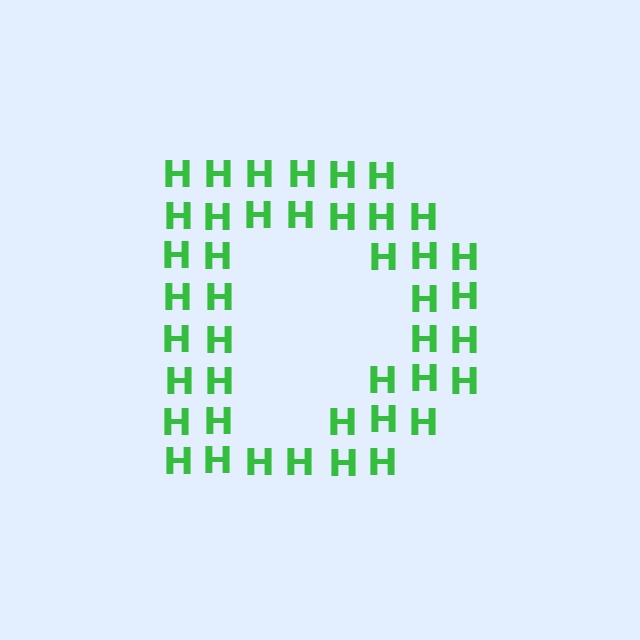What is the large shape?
The large shape is the letter D.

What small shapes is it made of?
It is made of small letter H's.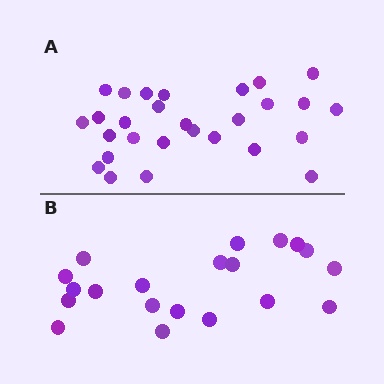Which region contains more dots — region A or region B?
Region A (the top region) has more dots.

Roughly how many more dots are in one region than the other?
Region A has roughly 8 or so more dots than region B.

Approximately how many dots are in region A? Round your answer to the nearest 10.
About 30 dots. (The exact count is 28, which rounds to 30.)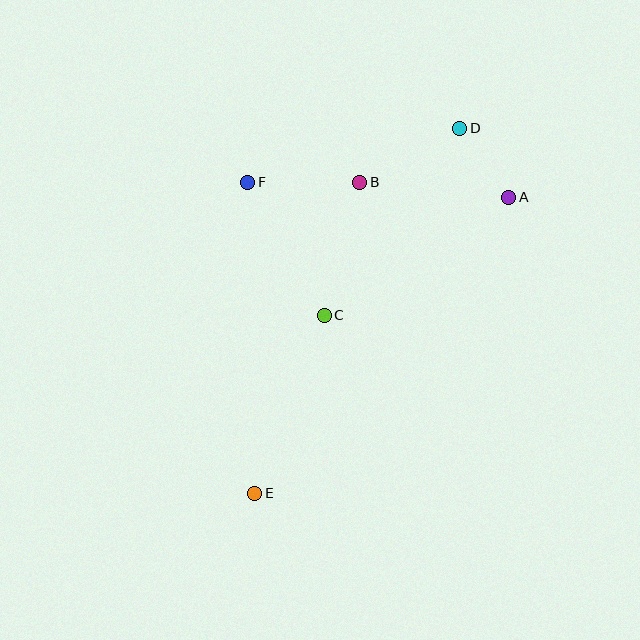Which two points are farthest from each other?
Points D and E are farthest from each other.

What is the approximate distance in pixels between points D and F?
The distance between D and F is approximately 219 pixels.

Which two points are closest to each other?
Points A and D are closest to each other.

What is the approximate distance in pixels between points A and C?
The distance between A and C is approximately 219 pixels.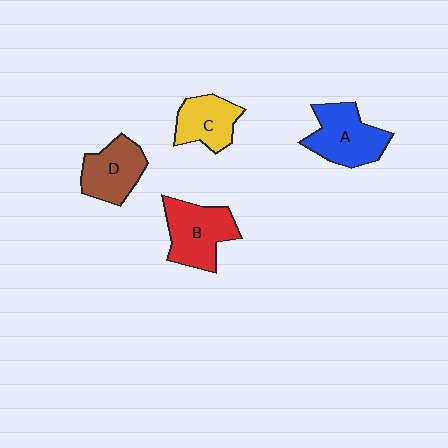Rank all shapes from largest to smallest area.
From largest to smallest: B (red), A (blue), D (brown), C (yellow).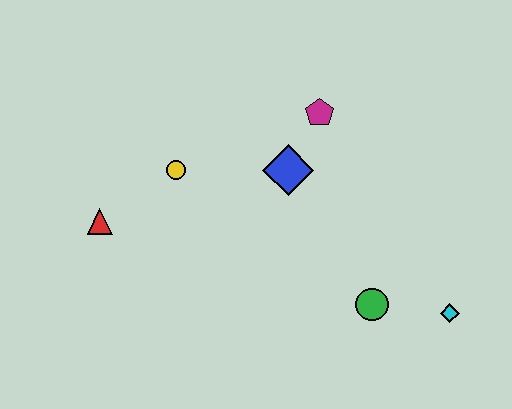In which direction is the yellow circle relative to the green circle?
The yellow circle is to the left of the green circle.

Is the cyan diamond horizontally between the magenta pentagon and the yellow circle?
No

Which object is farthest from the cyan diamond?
The red triangle is farthest from the cyan diamond.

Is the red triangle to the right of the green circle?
No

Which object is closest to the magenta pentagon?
The blue diamond is closest to the magenta pentagon.